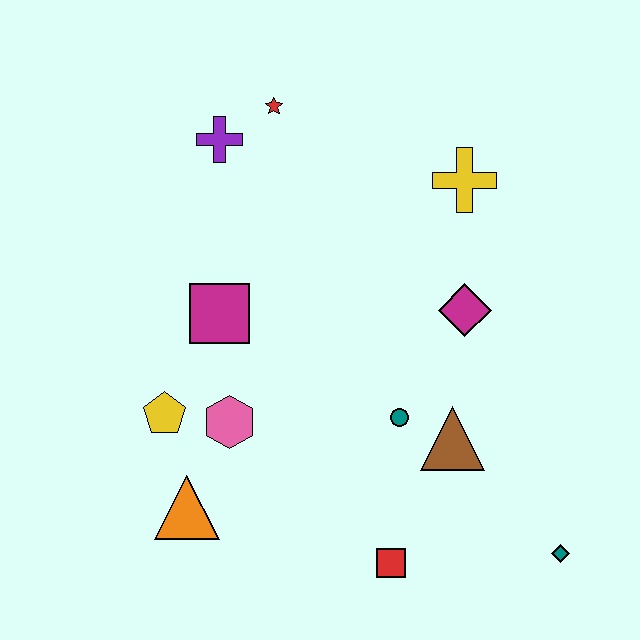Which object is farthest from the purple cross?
The teal diamond is farthest from the purple cross.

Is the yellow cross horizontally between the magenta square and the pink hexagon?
No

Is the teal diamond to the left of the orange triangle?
No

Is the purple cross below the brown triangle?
No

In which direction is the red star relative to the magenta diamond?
The red star is above the magenta diamond.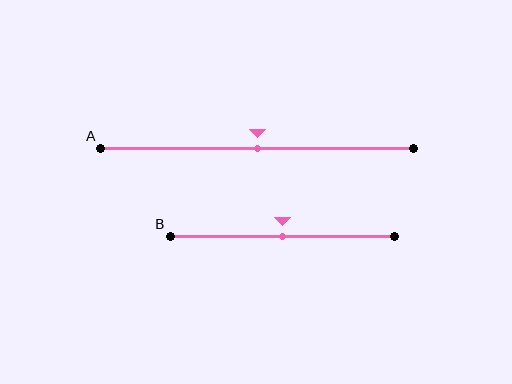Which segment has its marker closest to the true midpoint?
Segment A has its marker closest to the true midpoint.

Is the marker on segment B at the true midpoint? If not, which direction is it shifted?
Yes, the marker on segment B is at the true midpoint.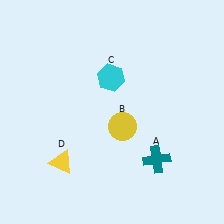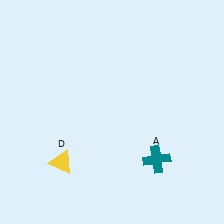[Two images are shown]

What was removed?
The yellow circle (B), the cyan hexagon (C) were removed in Image 2.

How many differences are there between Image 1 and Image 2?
There are 2 differences between the two images.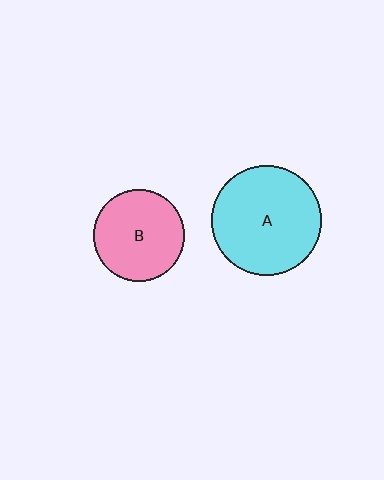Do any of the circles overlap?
No, none of the circles overlap.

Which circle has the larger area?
Circle A (cyan).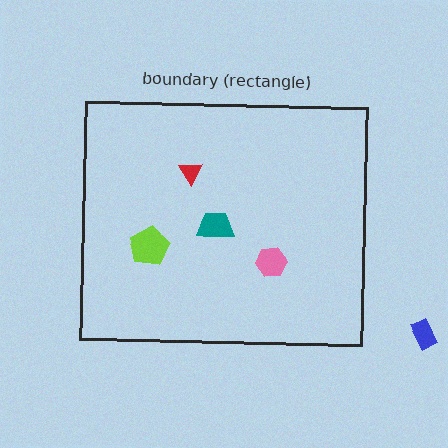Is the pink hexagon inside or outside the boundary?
Inside.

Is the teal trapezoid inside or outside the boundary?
Inside.